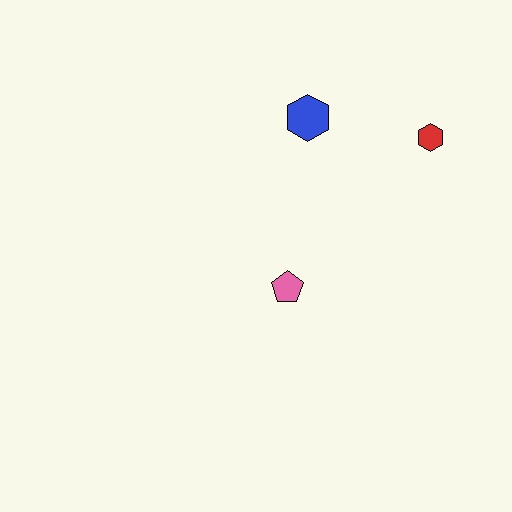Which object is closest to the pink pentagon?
The blue hexagon is closest to the pink pentagon.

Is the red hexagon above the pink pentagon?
Yes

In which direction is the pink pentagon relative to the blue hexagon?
The pink pentagon is below the blue hexagon.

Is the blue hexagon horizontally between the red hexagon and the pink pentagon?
Yes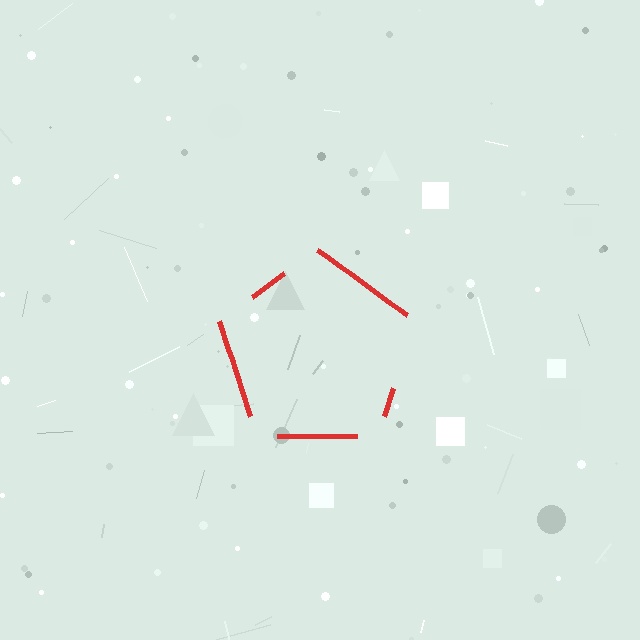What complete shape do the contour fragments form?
The contour fragments form a pentagon.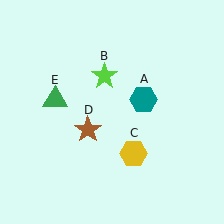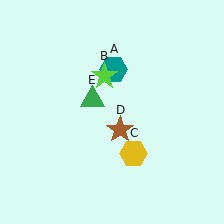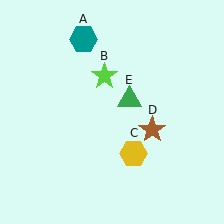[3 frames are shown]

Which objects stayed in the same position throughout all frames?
Lime star (object B) and yellow hexagon (object C) remained stationary.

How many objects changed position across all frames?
3 objects changed position: teal hexagon (object A), brown star (object D), green triangle (object E).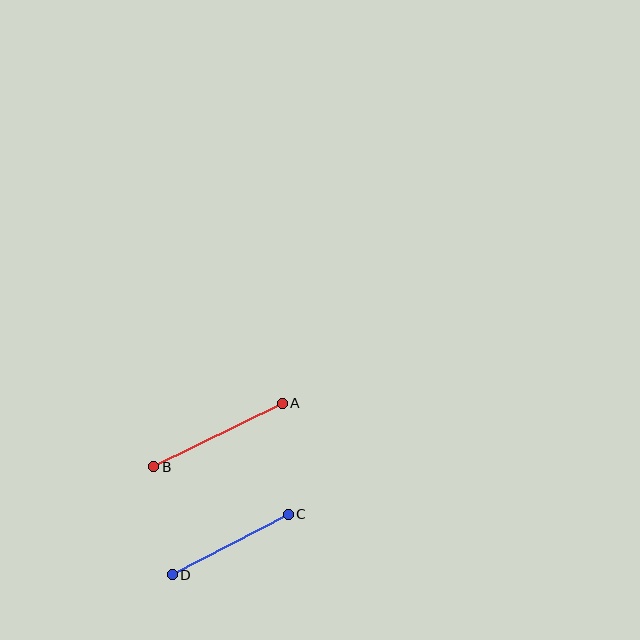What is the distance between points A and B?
The distance is approximately 143 pixels.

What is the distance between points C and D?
The distance is approximately 131 pixels.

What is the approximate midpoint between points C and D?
The midpoint is at approximately (230, 545) pixels.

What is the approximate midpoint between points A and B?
The midpoint is at approximately (218, 435) pixels.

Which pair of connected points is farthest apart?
Points A and B are farthest apart.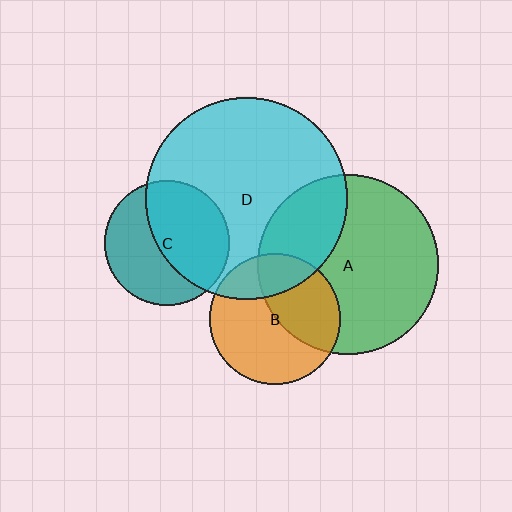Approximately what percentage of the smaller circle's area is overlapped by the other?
Approximately 30%.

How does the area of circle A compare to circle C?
Approximately 2.1 times.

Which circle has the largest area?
Circle D (cyan).